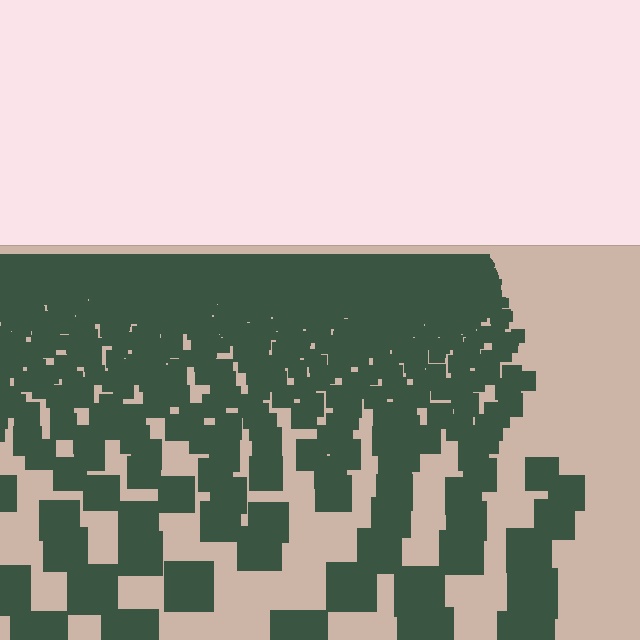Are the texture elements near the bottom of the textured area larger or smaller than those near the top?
Larger. Near the bottom, elements are closer to the viewer and appear at a bigger on-screen size.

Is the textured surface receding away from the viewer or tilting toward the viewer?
The surface is receding away from the viewer. Texture elements get smaller and denser toward the top.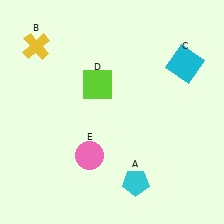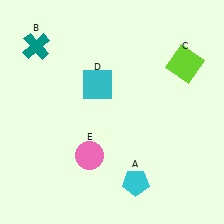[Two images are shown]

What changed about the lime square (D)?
In Image 1, D is lime. In Image 2, it changed to cyan.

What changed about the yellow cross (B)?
In Image 1, B is yellow. In Image 2, it changed to teal.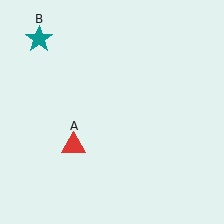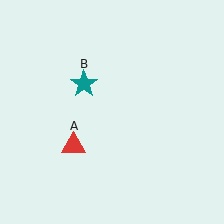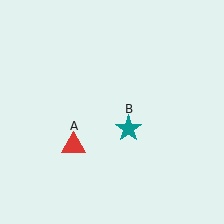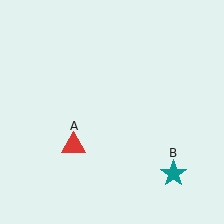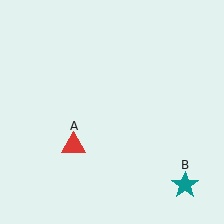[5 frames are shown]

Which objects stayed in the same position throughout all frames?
Red triangle (object A) remained stationary.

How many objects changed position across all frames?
1 object changed position: teal star (object B).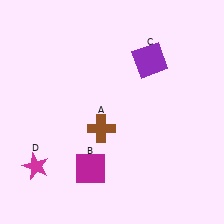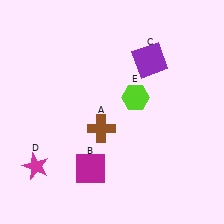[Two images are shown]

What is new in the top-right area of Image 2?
A lime hexagon (E) was added in the top-right area of Image 2.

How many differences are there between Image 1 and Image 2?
There is 1 difference between the two images.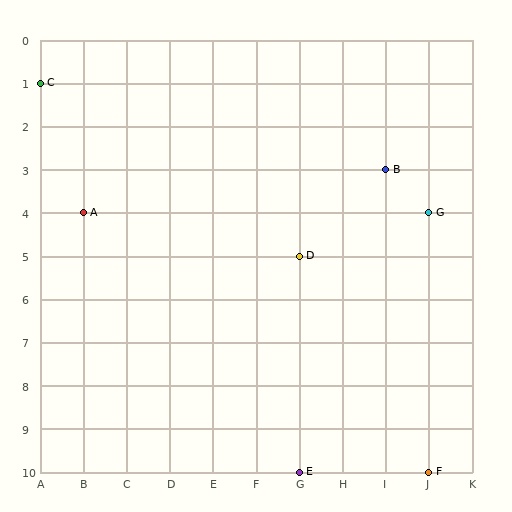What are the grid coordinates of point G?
Point G is at grid coordinates (J, 4).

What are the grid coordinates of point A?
Point A is at grid coordinates (B, 4).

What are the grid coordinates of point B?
Point B is at grid coordinates (I, 3).